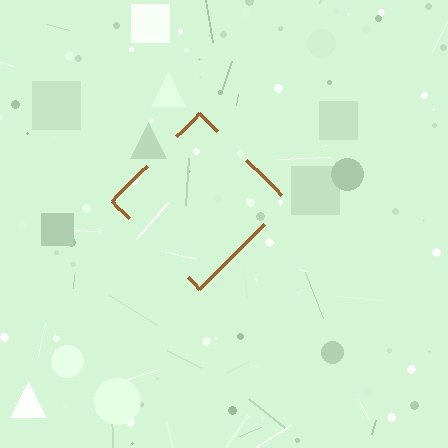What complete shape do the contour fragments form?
The contour fragments form a diamond.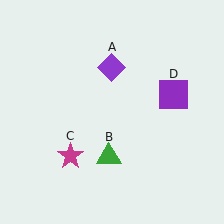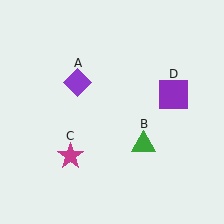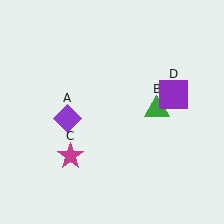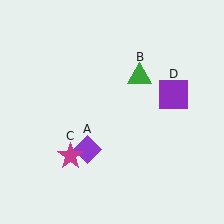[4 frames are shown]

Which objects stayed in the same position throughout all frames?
Magenta star (object C) and purple square (object D) remained stationary.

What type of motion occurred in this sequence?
The purple diamond (object A), green triangle (object B) rotated counterclockwise around the center of the scene.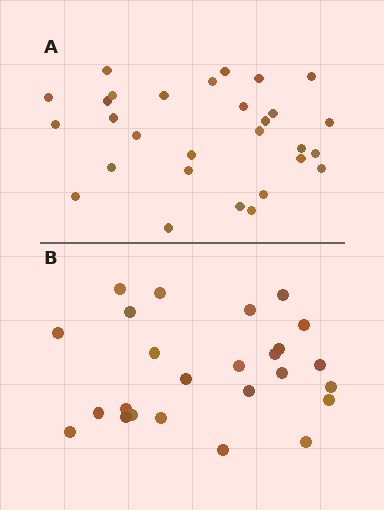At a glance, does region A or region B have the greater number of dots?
Region A (the top region) has more dots.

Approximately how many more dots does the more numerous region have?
Region A has about 4 more dots than region B.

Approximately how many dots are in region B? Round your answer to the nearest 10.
About 20 dots. (The exact count is 25, which rounds to 20.)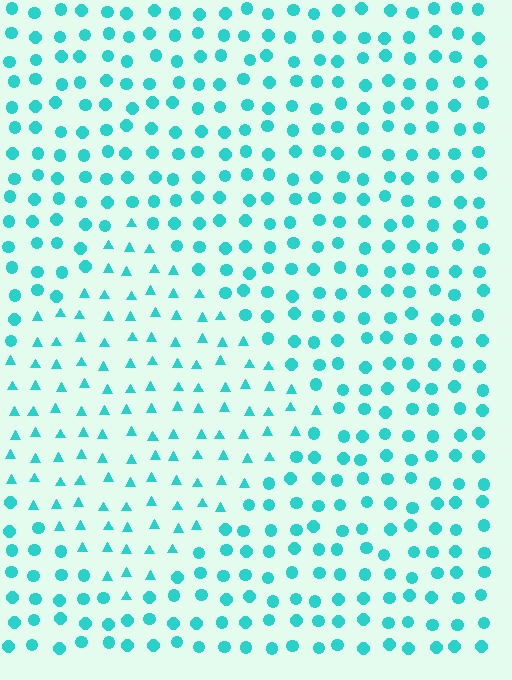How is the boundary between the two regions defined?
The boundary is defined by a change in element shape: triangles inside vs. circles outside. All elements share the same color and spacing.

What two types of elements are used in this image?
The image uses triangles inside the diamond region and circles outside it.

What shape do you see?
I see a diamond.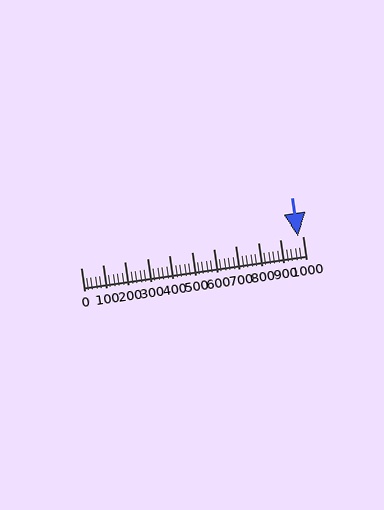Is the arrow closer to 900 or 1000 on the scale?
The arrow is closer to 1000.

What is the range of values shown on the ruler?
The ruler shows values from 0 to 1000.